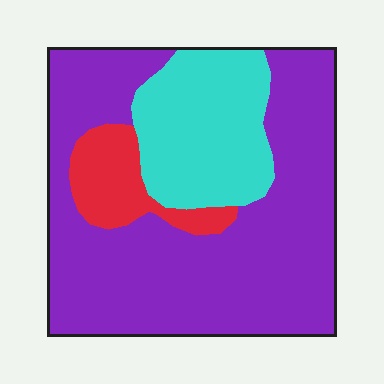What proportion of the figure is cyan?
Cyan takes up about one quarter (1/4) of the figure.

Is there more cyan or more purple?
Purple.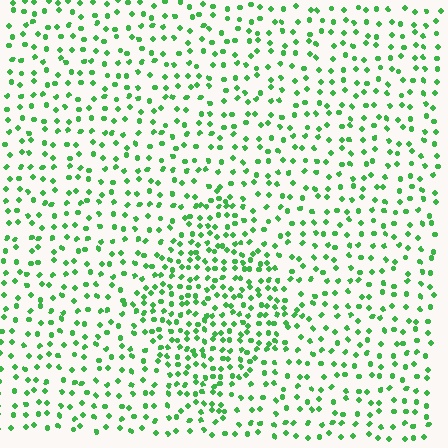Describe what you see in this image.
The image contains small green elements arranged at two different densities. A diamond-shaped region is visible where the elements are more densely packed than the surrounding area.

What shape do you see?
I see a diamond.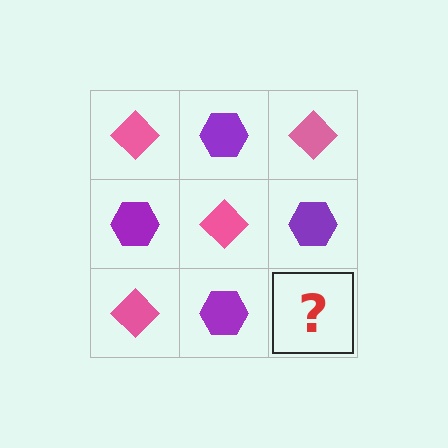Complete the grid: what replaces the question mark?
The question mark should be replaced with a pink diamond.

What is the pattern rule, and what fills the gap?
The rule is that it alternates pink diamond and purple hexagon in a checkerboard pattern. The gap should be filled with a pink diamond.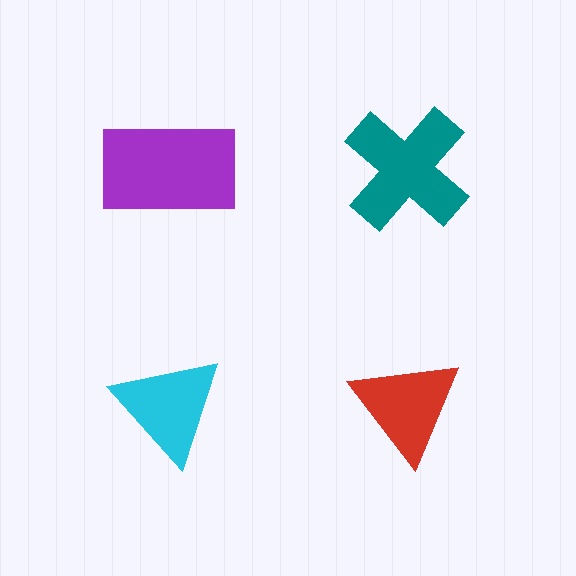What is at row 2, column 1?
A cyan triangle.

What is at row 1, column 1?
A purple rectangle.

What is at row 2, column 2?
A red triangle.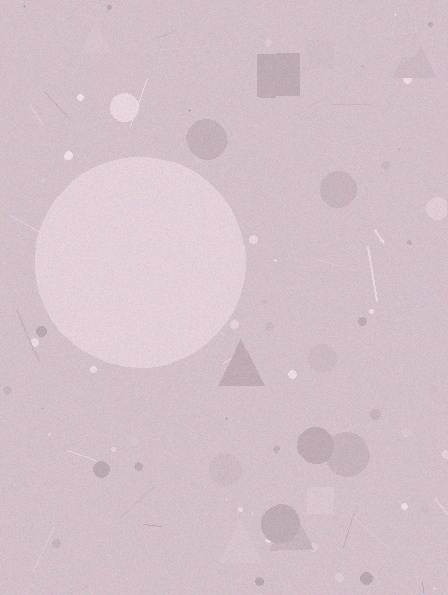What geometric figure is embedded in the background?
A circle is embedded in the background.